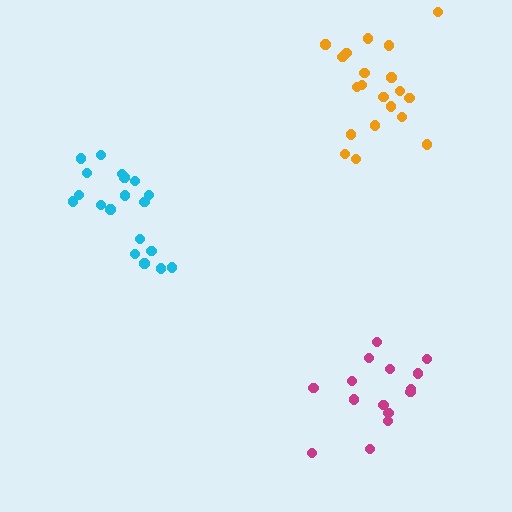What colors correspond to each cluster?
The clusters are colored: cyan, orange, magenta.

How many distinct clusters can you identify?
There are 3 distinct clusters.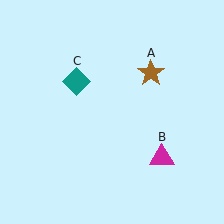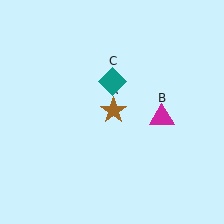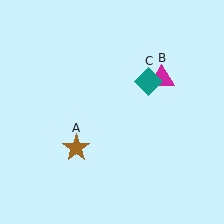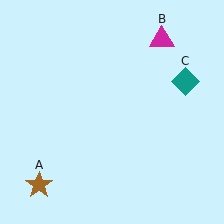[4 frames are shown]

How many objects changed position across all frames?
3 objects changed position: brown star (object A), magenta triangle (object B), teal diamond (object C).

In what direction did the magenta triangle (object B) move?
The magenta triangle (object B) moved up.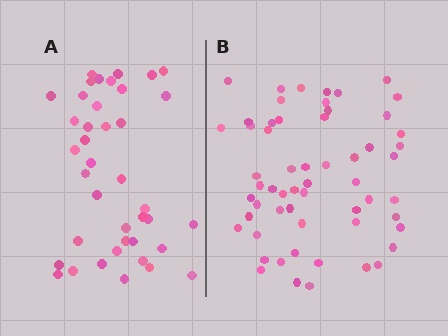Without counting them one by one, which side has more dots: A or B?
Region B (the right region) has more dots.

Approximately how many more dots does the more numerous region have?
Region B has approximately 20 more dots than region A.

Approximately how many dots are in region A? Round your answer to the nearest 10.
About 40 dots.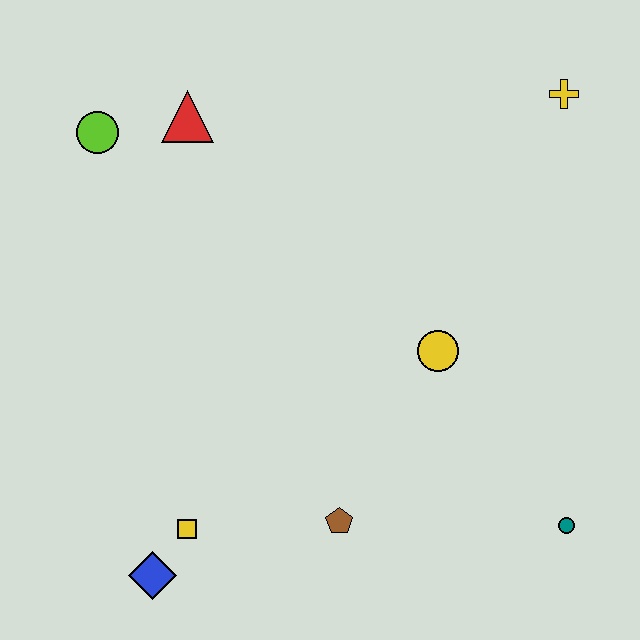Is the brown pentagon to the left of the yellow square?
No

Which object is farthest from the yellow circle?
The lime circle is farthest from the yellow circle.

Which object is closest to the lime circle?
The red triangle is closest to the lime circle.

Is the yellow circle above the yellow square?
Yes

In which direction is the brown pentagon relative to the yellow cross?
The brown pentagon is below the yellow cross.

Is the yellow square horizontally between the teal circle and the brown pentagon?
No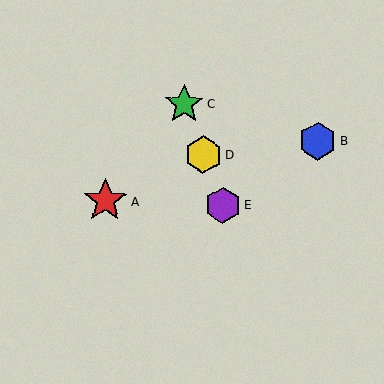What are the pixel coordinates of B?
Object B is at (318, 141).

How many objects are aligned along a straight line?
3 objects (C, D, E) are aligned along a straight line.